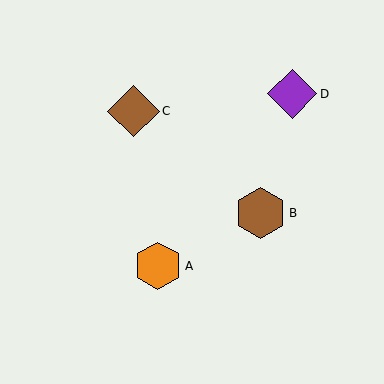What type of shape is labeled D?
Shape D is a purple diamond.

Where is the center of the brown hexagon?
The center of the brown hexagon is at (260, 213).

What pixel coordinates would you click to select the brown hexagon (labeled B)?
Click at (260, 213) to select the brown hexagon B.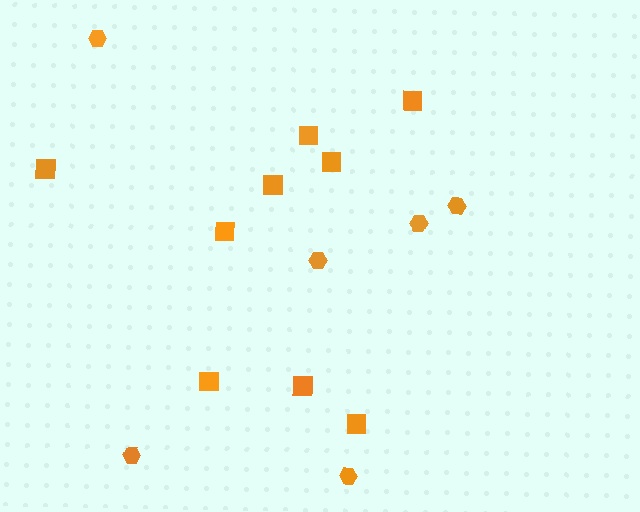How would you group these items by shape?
There are 2 groups: one group of squares (9) and one group of hexagons (6).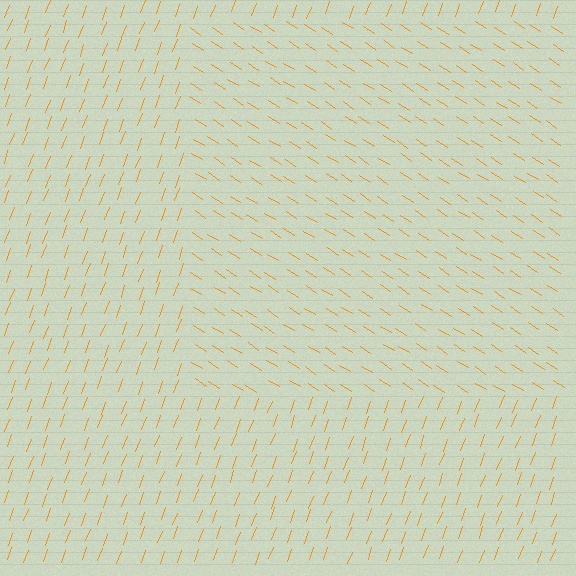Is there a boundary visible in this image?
Yes, there is a texture boundary formed by a change in line orientation.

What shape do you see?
I see a rectangle.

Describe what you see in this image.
The image is filled with small orange line segments. A rectangle region in the image has lines oriented differently from the surrounding lines, creating a visible texture boundary.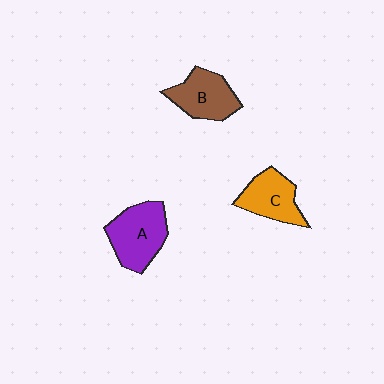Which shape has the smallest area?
Shape C (orange).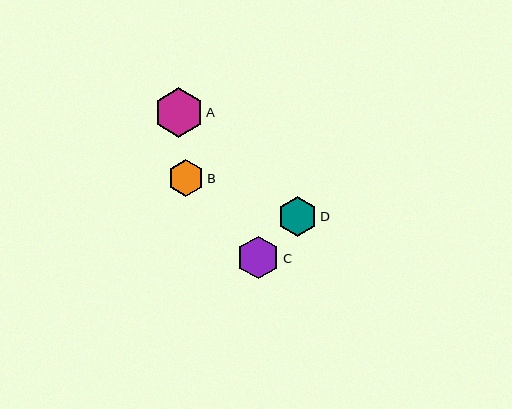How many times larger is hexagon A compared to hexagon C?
Hexagon A is approximately 1.2 times the size of hexagon C.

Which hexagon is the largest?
Hexagon A is the largest with a size of approximately 50 pixels.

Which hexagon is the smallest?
Hexagon B is the smallest with a size of approximately 36 pixels.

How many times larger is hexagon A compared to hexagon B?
Hexagon A is approximately 1.4 times the size of hexagon B.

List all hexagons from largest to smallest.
From largest to smallest: A, C, D, B.